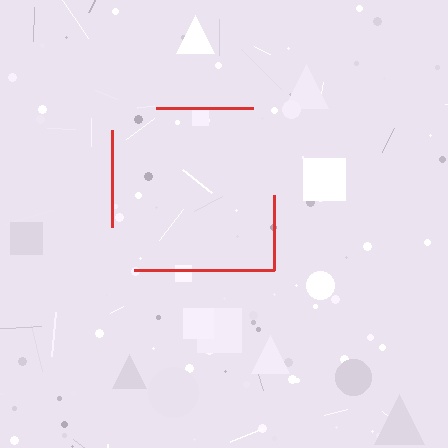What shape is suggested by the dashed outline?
The dashed outline suggests a square.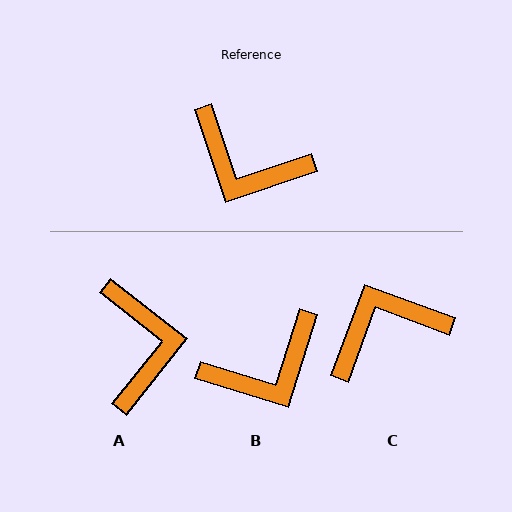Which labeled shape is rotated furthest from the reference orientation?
C, about 128 degrees away.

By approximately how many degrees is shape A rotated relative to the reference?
Approximately 123 degrees counter-clockwise.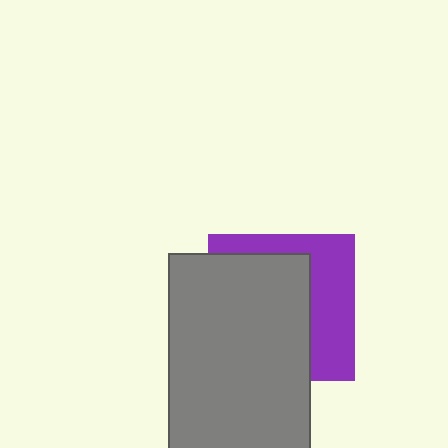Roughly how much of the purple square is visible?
A small part of it is visible (roughly 39%).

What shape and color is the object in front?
The object in front is a gray rectangle.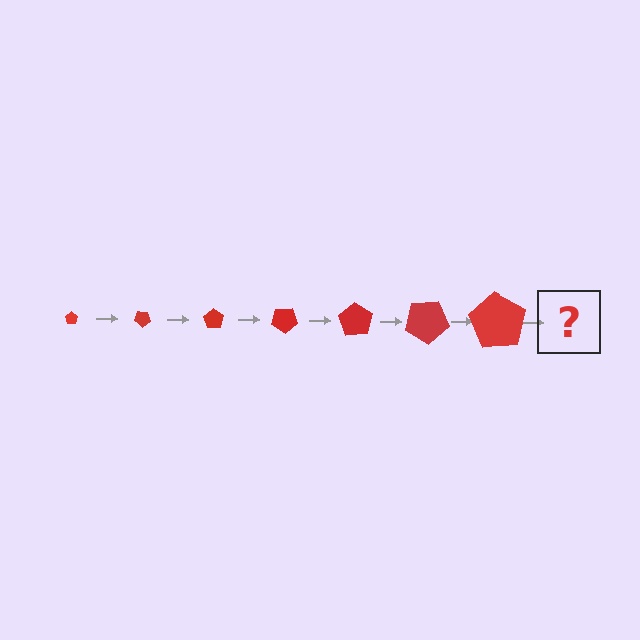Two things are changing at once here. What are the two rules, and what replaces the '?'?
The two rules are that the pentagon grows larger each step and it rotates 35 degrees each step. The '?' should be a pentagon, larger than the previous one and rotated 245 degrees from the start.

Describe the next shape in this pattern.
It should be a pentagon, larger than the previous one and rotated 245 degrees from the start.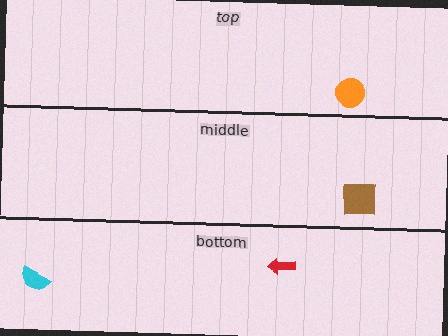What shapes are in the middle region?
The brown square.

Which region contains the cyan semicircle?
The bottom region.